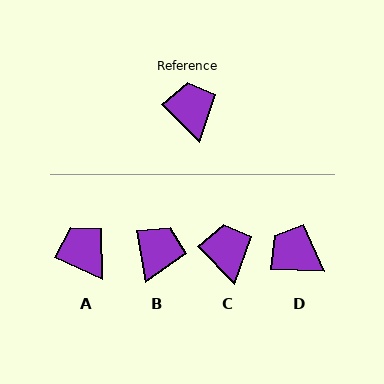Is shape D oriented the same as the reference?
No, it is off by about 43 degrees.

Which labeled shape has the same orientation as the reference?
C.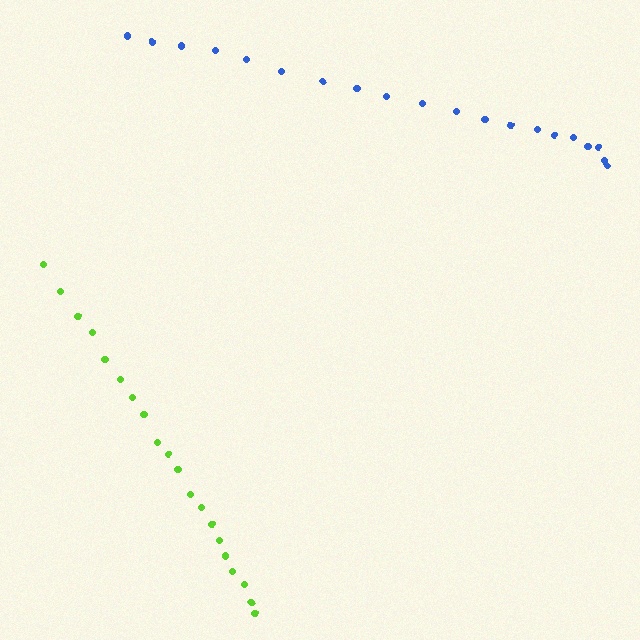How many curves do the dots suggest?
There are 2 distinct paths.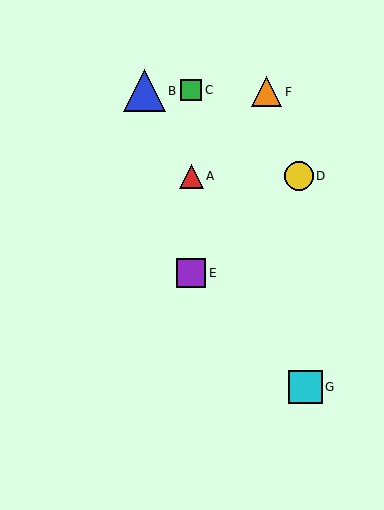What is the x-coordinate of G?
Object G is at x≈305.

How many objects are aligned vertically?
3 objects (A, C, E) are aligned vertically.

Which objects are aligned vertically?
Objects A, C, E are aligned vertically.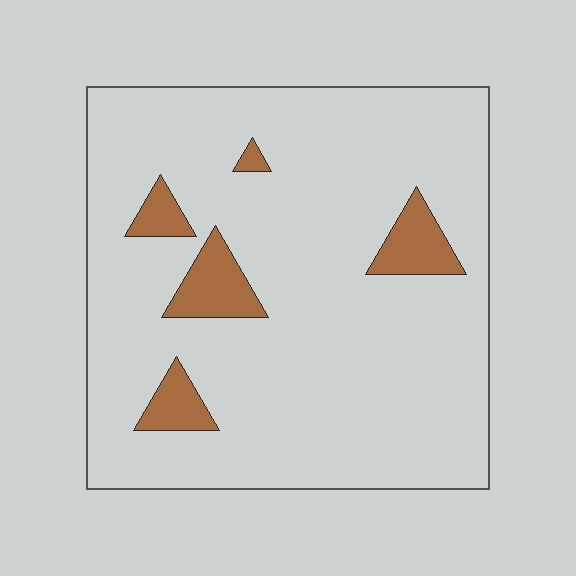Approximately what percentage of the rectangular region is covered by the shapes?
Approximately 10%.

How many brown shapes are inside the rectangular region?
5.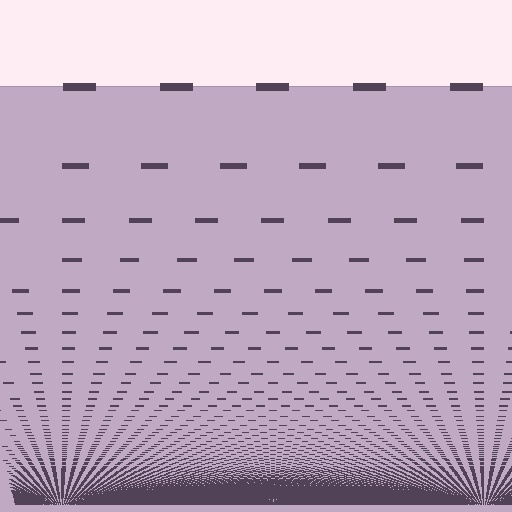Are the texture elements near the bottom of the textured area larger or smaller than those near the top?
Smaller. The gradient is inverted — elements near the bottom are smaller and denser.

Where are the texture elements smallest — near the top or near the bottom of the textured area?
Near the bottom.